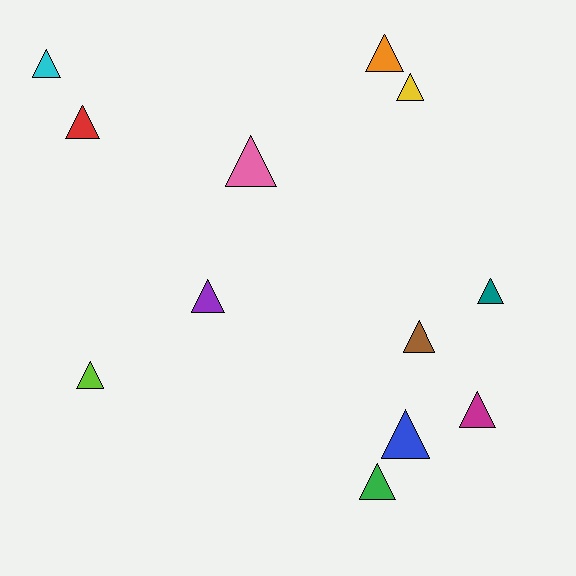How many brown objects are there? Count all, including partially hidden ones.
There is 1 brown object.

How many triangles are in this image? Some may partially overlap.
There are 12 triangles.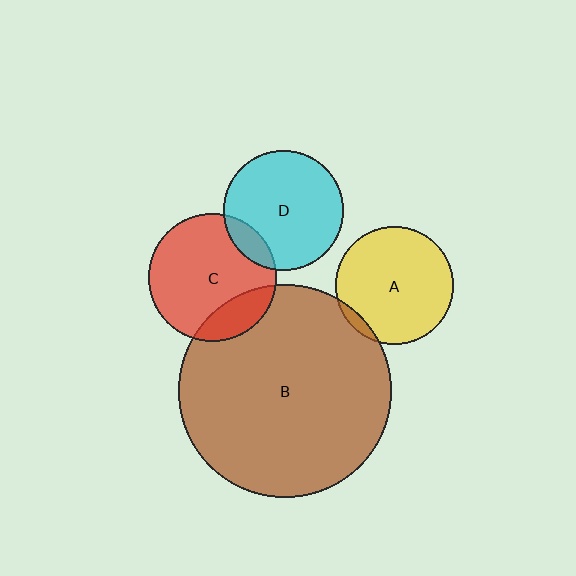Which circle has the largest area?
Circle B (brown).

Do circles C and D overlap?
Yes.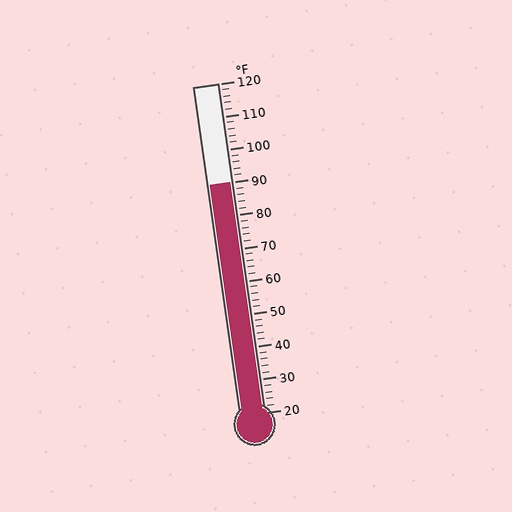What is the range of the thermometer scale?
The thermometer scale ranges from 20°F to 120°F.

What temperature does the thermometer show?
The thermometer shows approximately 90°F.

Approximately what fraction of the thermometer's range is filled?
The thermometer is filled to approximately 70% of its range.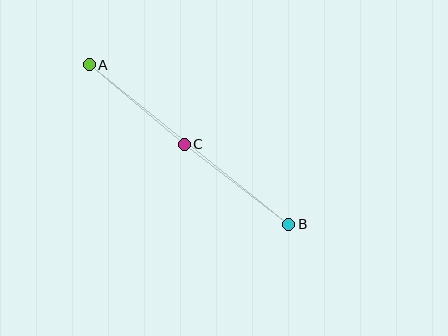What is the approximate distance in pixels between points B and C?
The distance between B and C is approximately 131 pixels.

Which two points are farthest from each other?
Points A and B are farthest from each other.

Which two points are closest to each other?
Points A and C are closest to each other.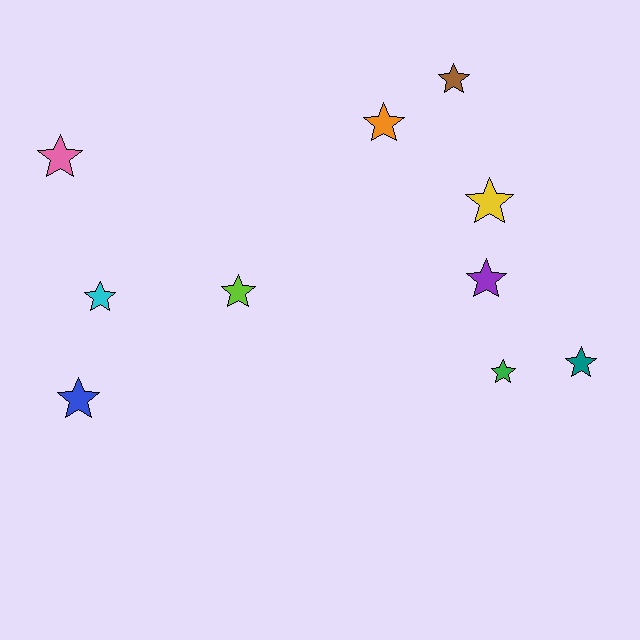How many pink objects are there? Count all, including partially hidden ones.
There is 1 pink object.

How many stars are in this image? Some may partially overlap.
There are 10 stars.